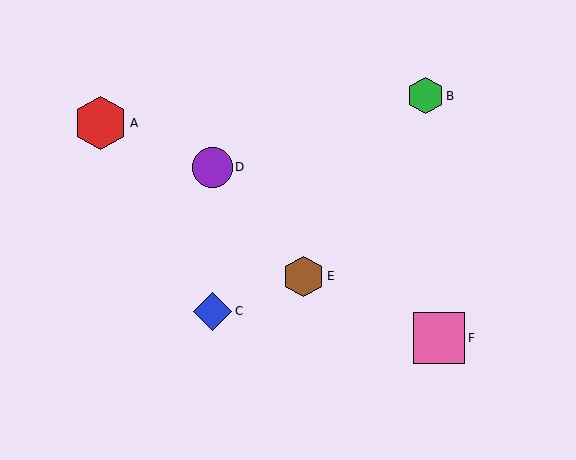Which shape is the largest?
The red hexagon (labeled A) is the largest.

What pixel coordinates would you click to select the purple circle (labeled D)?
Click at (212, 167) to select the purple circle D.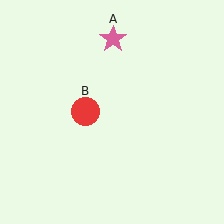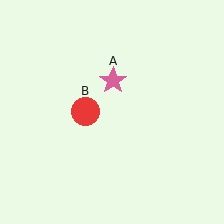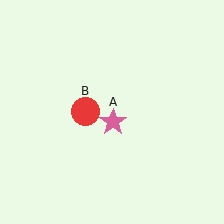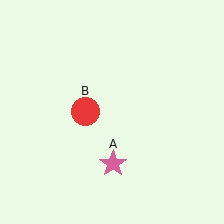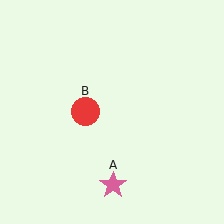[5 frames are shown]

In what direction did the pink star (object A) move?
The pink star (object A) moved down.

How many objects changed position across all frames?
1 object changed position: pink star (object A).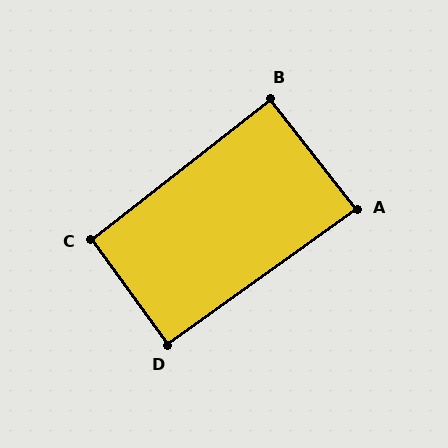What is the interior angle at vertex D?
Approximately 90 degrees (approximately right).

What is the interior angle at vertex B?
Approximately 90 degrees (approximately right).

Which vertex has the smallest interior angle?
A, at approximately 88 degrees.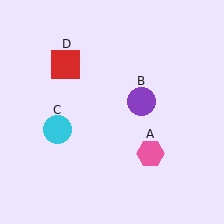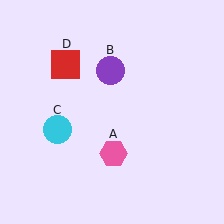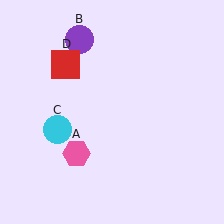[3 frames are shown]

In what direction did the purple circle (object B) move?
The purple circle (object B) moved up and to the left.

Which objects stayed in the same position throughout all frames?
Cyan circle (object C) and red square (object D) remained stationary.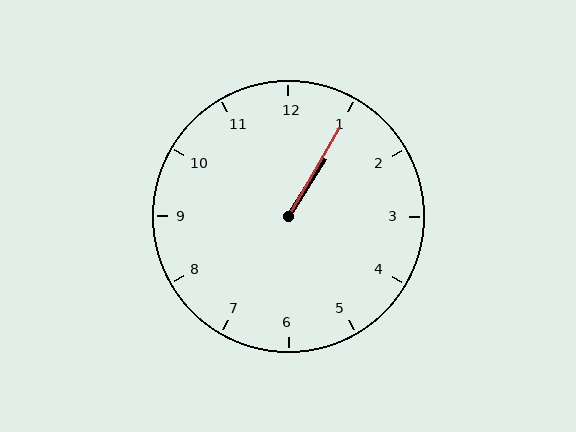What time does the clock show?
1:05.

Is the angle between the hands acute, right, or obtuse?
It is acute.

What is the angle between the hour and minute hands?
Approximately 2 degrees.